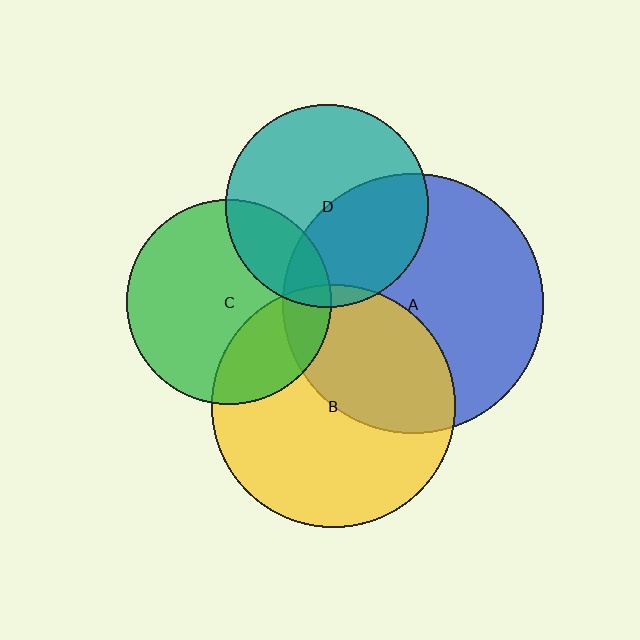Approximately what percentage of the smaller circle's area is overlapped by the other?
Approximately 5%.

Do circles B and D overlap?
Yes.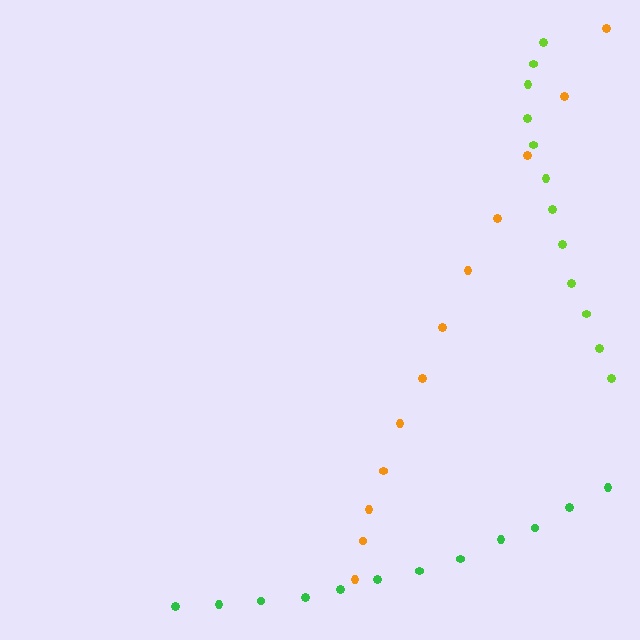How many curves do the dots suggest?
There are 3 distinct paths.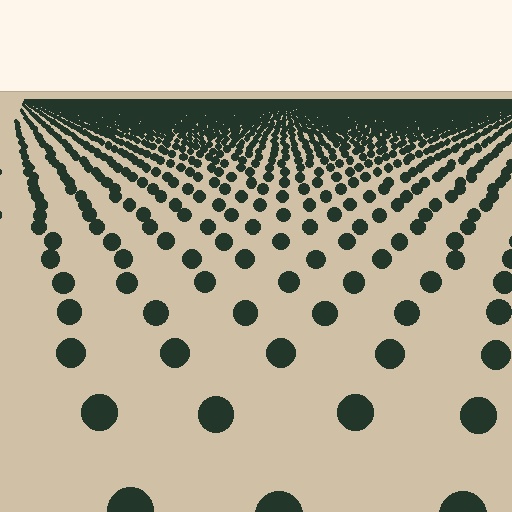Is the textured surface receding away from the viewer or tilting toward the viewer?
The surface is receding away from the viewer. Texture elements get smaller and denser toward the top.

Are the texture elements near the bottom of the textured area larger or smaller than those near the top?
Larger. Near the bottom, elements are closer to the viewer and appear at a bigger on-screen size.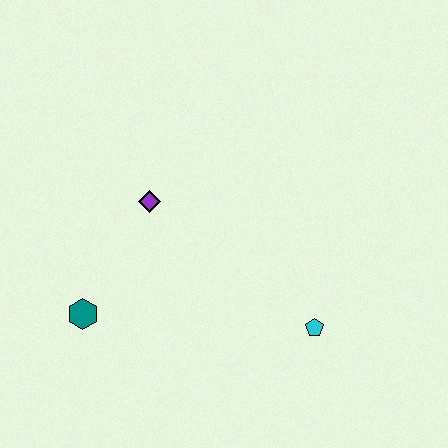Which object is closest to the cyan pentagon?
The purple diamond is closest to the cyan pentagon.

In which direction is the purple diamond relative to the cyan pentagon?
The purple diamond is to the left of the cyan pentagon.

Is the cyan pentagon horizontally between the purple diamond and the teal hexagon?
No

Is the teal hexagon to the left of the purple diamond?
Yes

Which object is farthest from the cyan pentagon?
The teal hexagon is farthest from the cyan pentagon.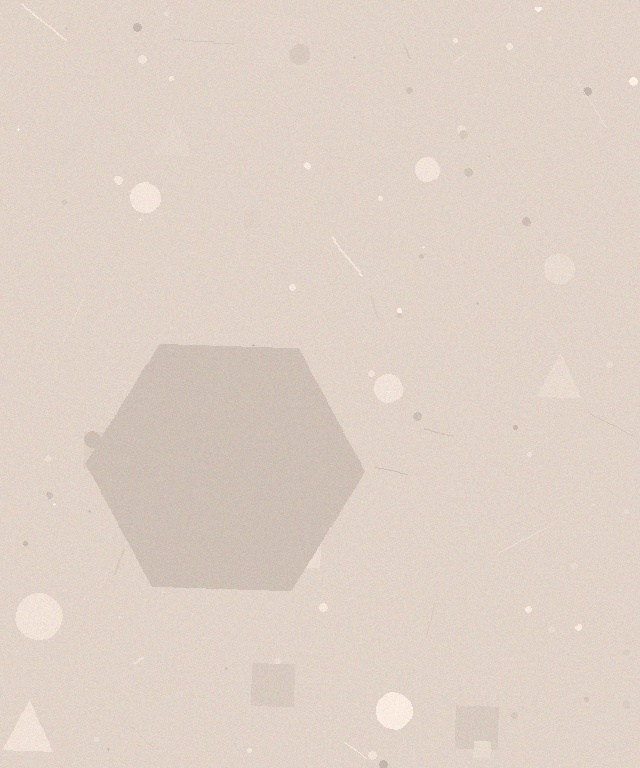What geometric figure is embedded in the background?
A hexagon is embedded in the background.